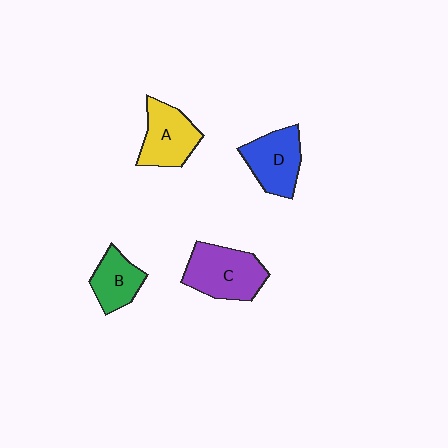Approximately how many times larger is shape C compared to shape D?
Approximately 1.2 times.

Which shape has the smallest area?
Shape B (green).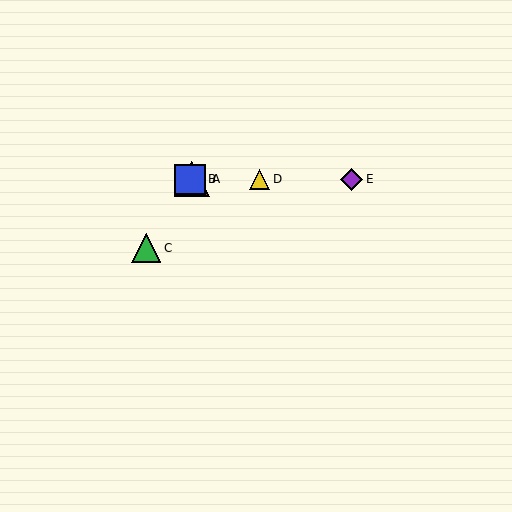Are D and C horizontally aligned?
No, D is at y≈179 and C is at y≈248.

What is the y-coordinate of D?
Object D is at y≈179.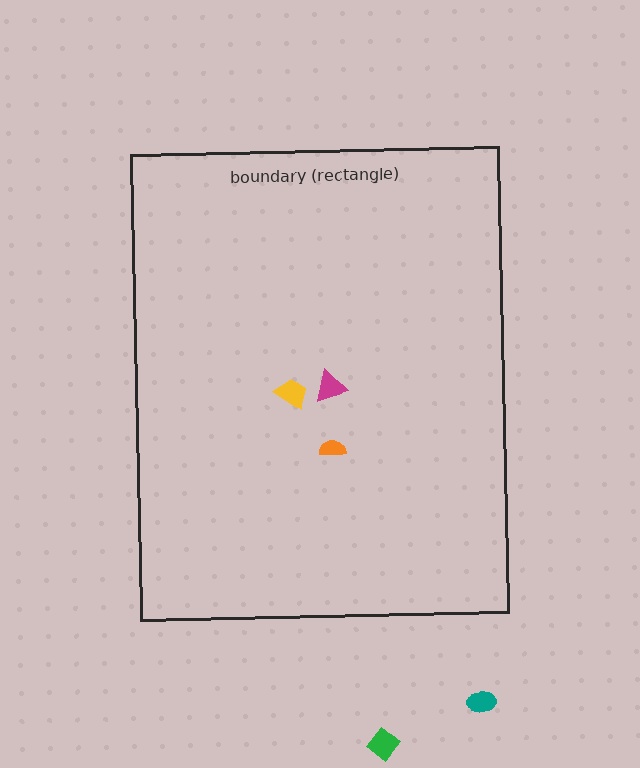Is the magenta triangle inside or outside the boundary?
Inside.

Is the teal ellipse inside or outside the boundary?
Outside.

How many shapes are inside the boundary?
3 inside, 2 outside.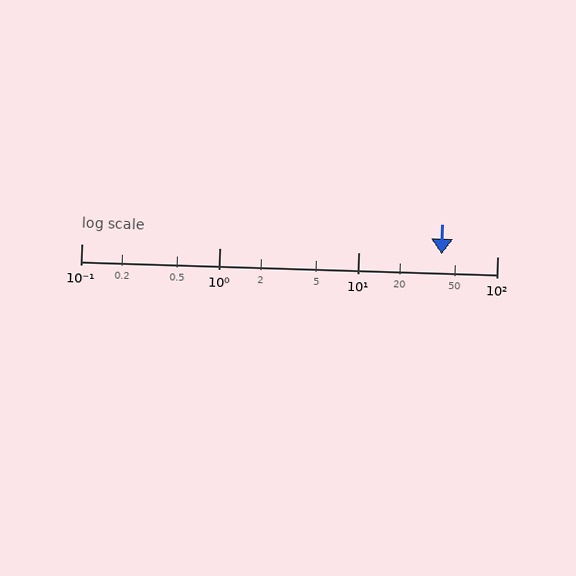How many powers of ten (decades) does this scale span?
The scale spans 3 decades, from 0.1 to 100.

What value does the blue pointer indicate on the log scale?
The pointer indicates approximately 40.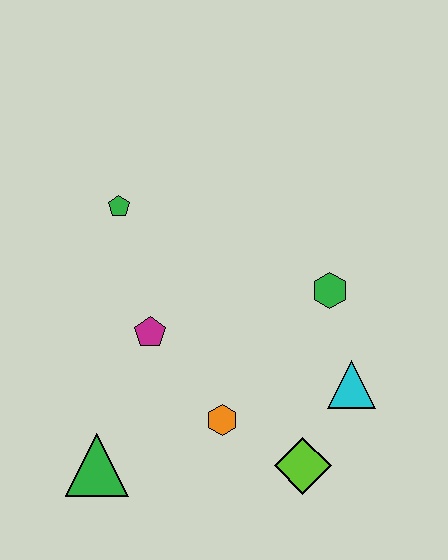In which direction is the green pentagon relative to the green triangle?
The green pentagon is above the green triangle.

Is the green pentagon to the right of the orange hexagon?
No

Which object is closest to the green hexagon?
The cyan triangle is closest to the green hexagon.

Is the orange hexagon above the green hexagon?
No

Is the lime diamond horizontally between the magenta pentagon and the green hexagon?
Yes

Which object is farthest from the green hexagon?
The green triangle is farthest from the green hexagon.